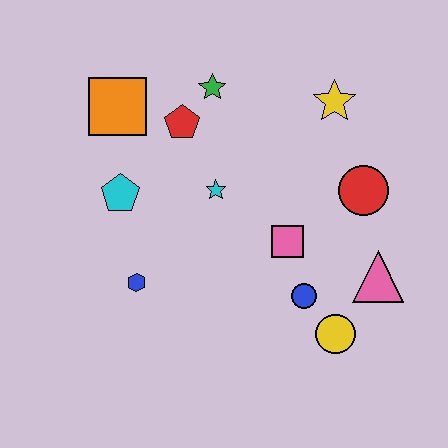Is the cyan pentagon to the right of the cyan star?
No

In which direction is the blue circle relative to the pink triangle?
The blue circle is to the left of the pink triangle.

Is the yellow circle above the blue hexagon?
No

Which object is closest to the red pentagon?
The green star is closest to the red pentagon.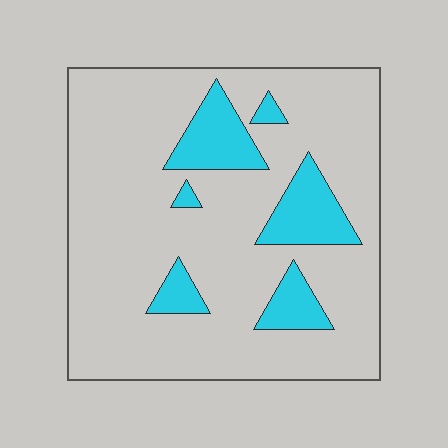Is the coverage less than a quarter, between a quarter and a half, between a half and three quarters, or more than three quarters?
Less than a quarter.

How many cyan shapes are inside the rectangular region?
6.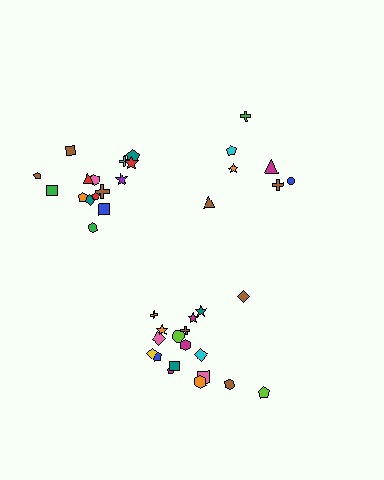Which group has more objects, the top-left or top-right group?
The top-left group.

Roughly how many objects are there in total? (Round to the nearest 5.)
Roughly 40 objects in total.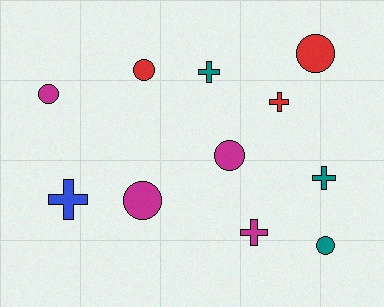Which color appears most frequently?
Magenta, with 4 objects.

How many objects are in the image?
There are 11 objects.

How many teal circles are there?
There is 1 teal circle.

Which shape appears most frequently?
Circle, with 6 objects.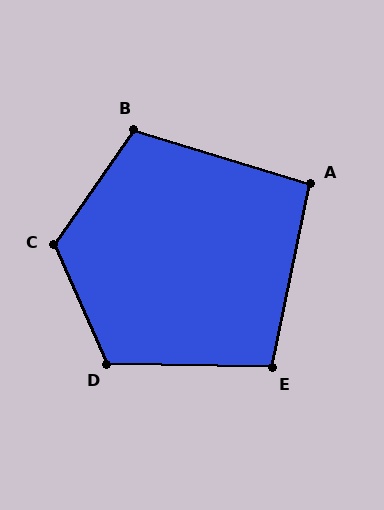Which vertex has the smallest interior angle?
A, at approximately 95 degrees.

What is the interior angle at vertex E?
Approximately 101 degrees (obtuse).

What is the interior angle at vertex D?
Approximately 115 degrees (obtuse).